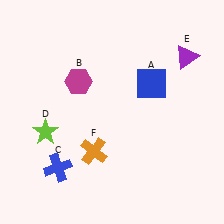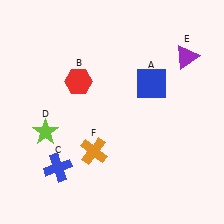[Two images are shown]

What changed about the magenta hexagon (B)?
In Image 1, B is magenta. In Image 2, it changed to red.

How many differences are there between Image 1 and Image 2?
There is 1 difference between the two images.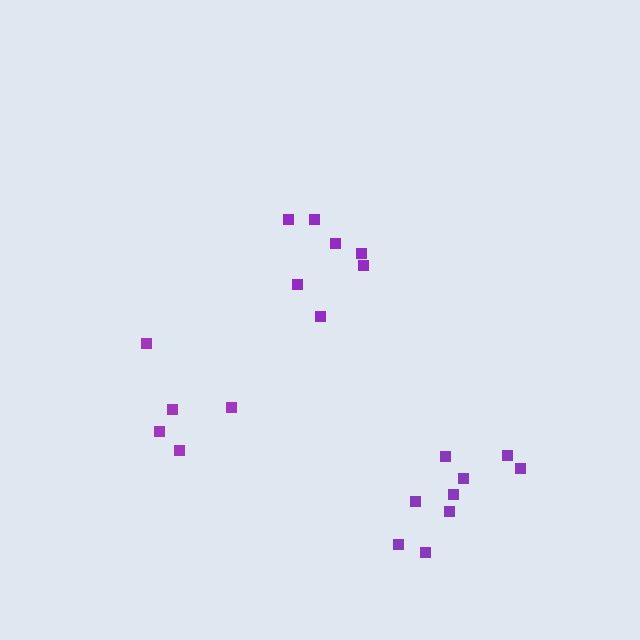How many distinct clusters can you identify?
There are 3 distinct clusters.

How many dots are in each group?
Group 1: 7 dots, Group 2: 5 dots, Group 3: 9 dots (21 total).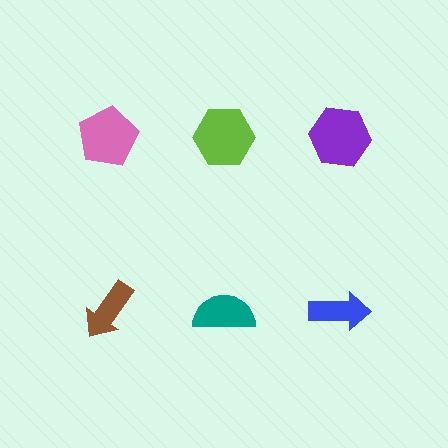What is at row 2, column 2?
A teal semicircle.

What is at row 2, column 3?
A blue arrow.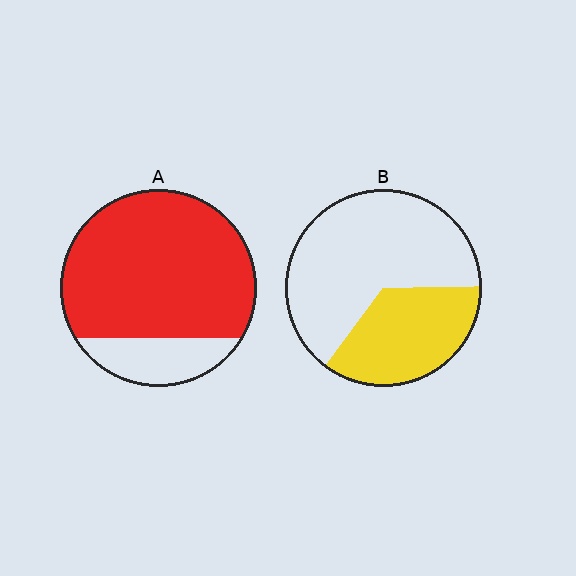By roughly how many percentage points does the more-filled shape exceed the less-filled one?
By roughly 45 percentage points (A over B).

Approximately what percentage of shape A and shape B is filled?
A is approximately 80% and B is approximately 35%.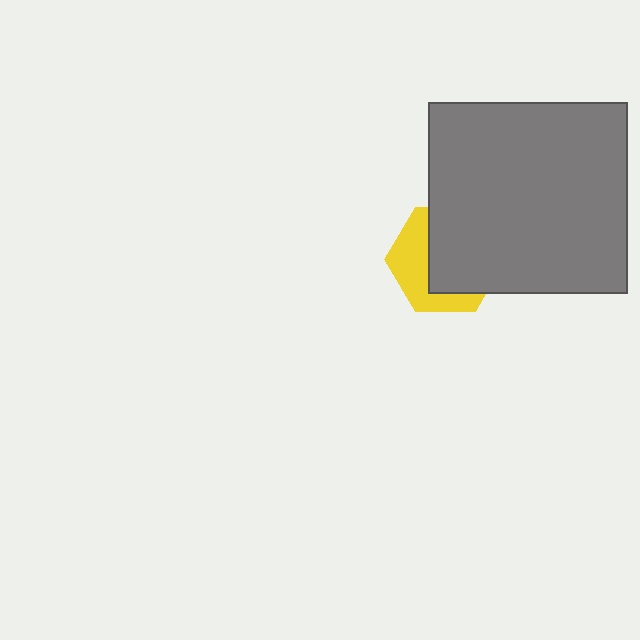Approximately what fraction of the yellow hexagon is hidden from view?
Roughly 59% of the yellow hexagon is hidden behind the gray rectangle.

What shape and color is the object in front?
The object in front is a gray rectangle.